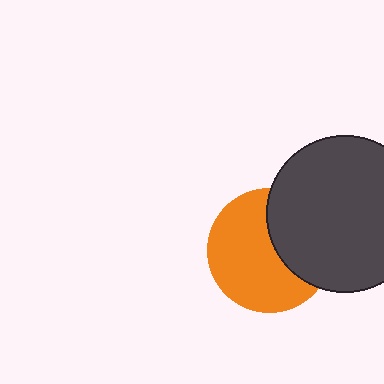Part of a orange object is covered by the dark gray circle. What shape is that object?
It is a circle.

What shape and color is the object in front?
The object in front is a dark gray circle.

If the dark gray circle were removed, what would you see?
You would see the complete orange circle.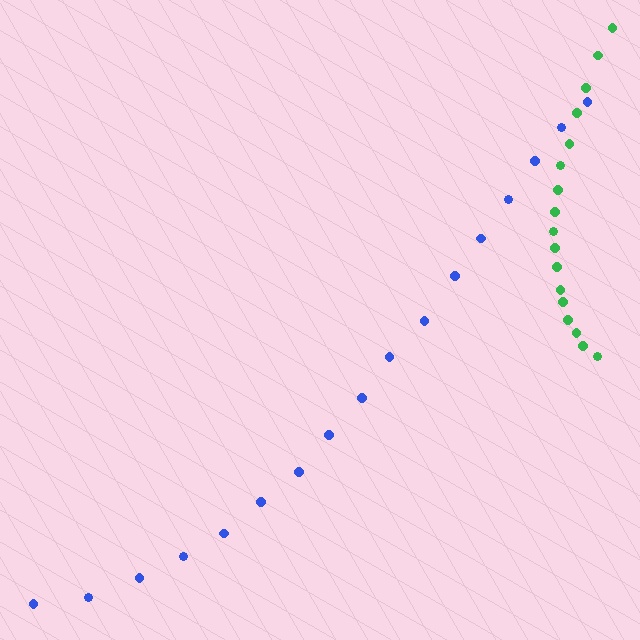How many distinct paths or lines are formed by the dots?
There are 2 distinct paths.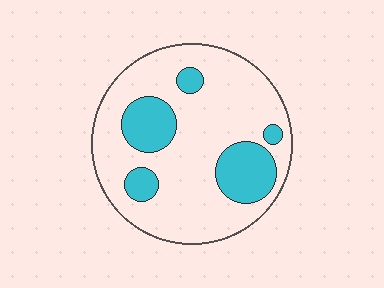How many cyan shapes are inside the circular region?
5.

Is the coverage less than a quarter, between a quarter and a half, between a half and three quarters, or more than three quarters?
Less than a quarter.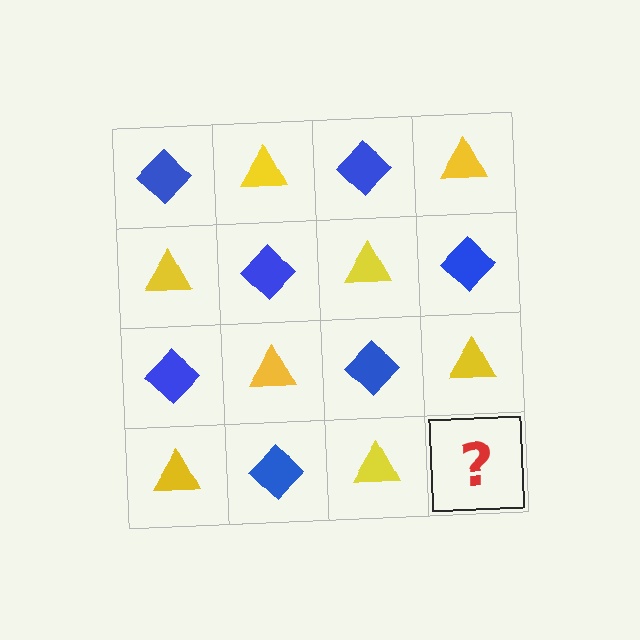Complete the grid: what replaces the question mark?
The question mark should be replaced with a blue diamond.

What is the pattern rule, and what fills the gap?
The rule is that it alternates blue diamond and yellow triangle in a checkerboard pattern. The gap should be filled with a blue diamond.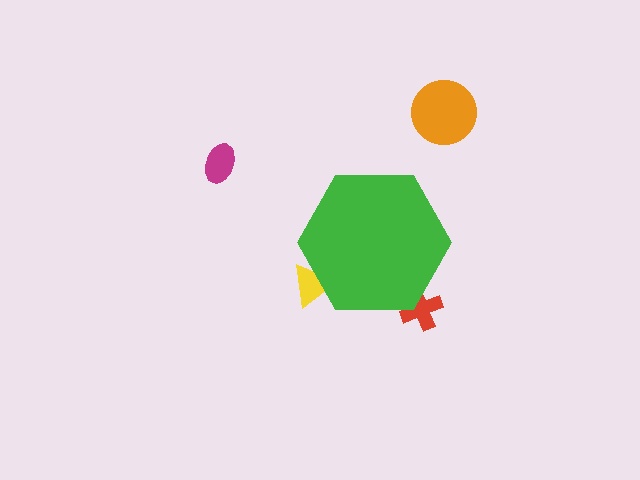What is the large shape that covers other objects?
A green hexagon.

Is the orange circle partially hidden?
No, the orange circle is fully visible.